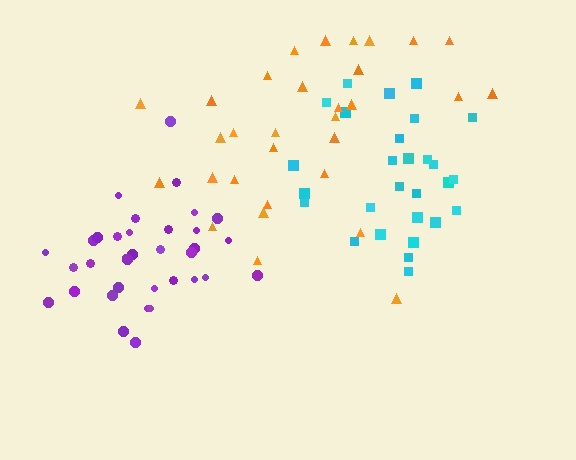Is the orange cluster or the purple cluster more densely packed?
Purple.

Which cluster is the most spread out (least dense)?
Orange.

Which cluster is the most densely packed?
Purple.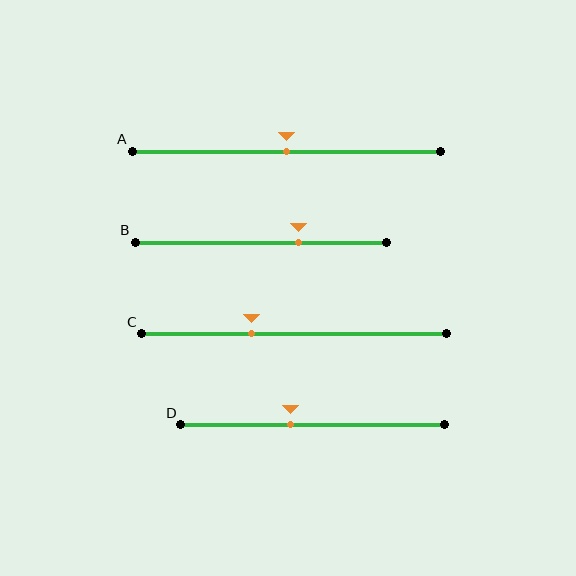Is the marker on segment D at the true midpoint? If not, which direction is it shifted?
No, the marker on segment D is shifted to the left by about 8% of the segment length.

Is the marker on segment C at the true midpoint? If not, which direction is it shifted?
No, the marker on segment C is shifted to the left by about 14% of the segment length.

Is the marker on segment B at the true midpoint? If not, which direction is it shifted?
No, the marker on segment B is shifted to the right by about 15% of the segment length.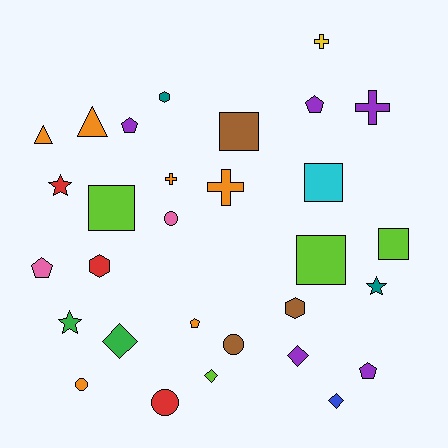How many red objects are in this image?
There are 3 red objects.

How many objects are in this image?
There are 30 objects.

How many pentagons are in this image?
There are 5 pentagons.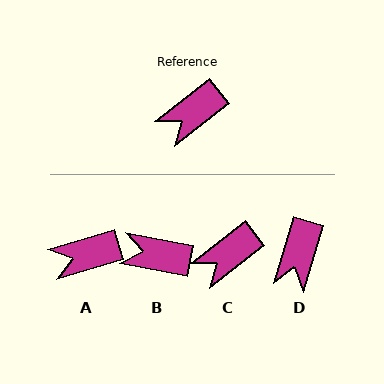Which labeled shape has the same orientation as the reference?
C.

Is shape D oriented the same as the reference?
No, it is off by about 35 degrees.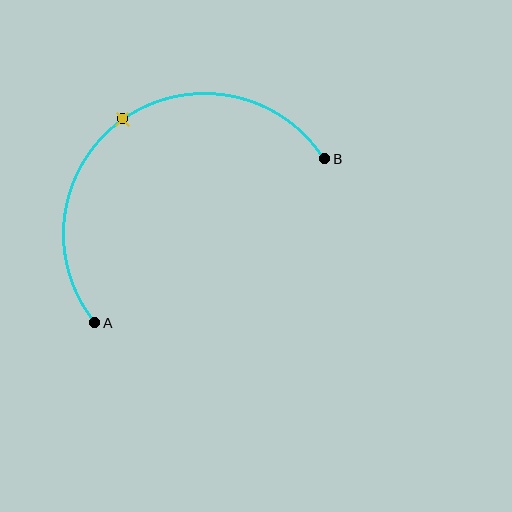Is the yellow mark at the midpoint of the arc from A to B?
Yes. The yellow mark lies on the arc at equal arc-length from both A and B — it is the arc midpoint.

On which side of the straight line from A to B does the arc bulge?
The arc bulges above and to the left of the straight line connecting A and B.